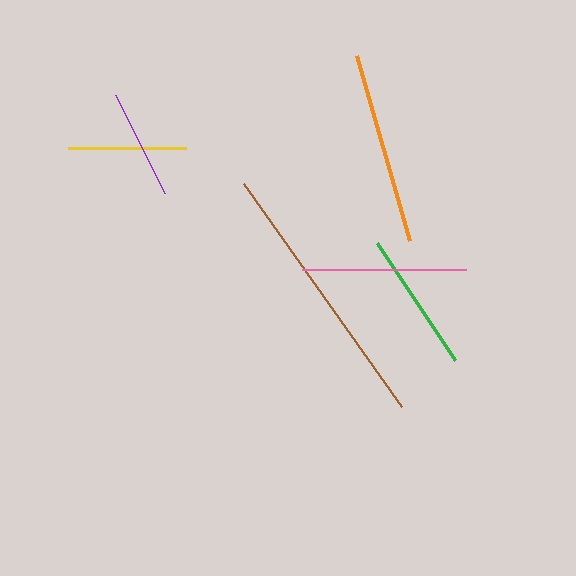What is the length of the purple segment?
The purple segment is approximately 109 pixels long.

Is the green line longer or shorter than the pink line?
The pink line is longer than the green line.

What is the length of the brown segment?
The brown segment is approximately 273 pixels long.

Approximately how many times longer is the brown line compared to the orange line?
The brown line is approximately 1.4 times the length of the orange line.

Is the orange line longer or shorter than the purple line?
The orange line is longer than the purple line.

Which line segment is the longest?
The brown line is the longest at approximately 273 pixels.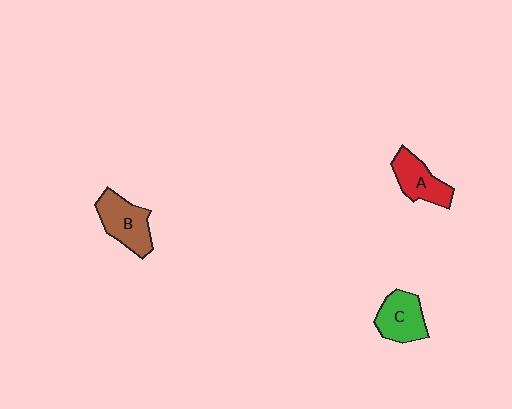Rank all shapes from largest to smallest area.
From largest to smallest: B (brown), C (green), A (red).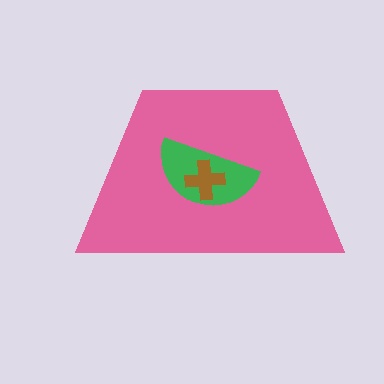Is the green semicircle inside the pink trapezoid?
Yes.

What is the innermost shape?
The brown cross.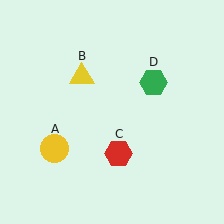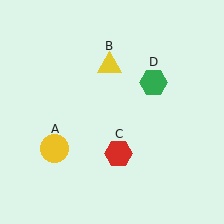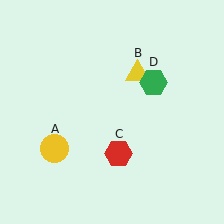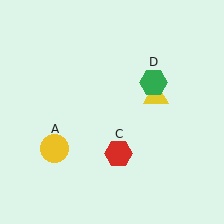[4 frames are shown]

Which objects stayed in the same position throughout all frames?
Yellow circle (object A) and red hexagon (object C) and green hexagon (object D) remained stationary.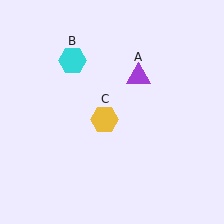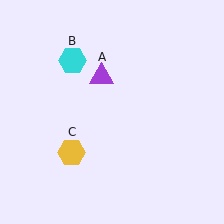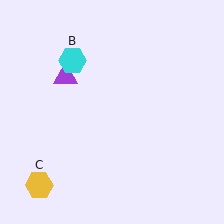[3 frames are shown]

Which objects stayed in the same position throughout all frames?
Cyan hexagon (object B) remained stationary.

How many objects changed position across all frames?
2 objects changed position: purple triangle (object A), yellow hexagon (object C).